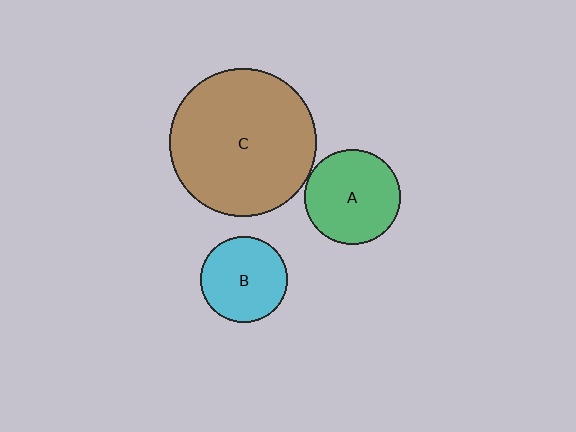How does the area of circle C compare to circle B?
Approximately 2.9 times.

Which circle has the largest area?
Circle C (brown).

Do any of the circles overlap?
No, none of the circles overlap.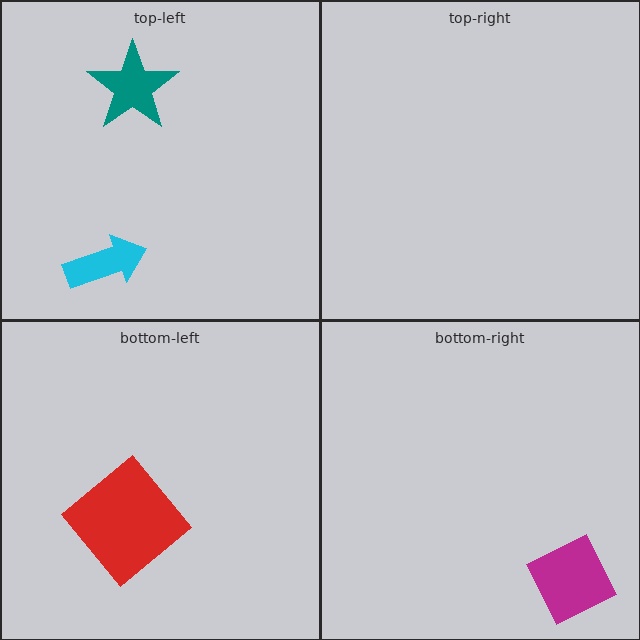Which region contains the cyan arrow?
The top-left region.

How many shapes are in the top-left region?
2.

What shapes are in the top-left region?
The teal star, the cyan arrow.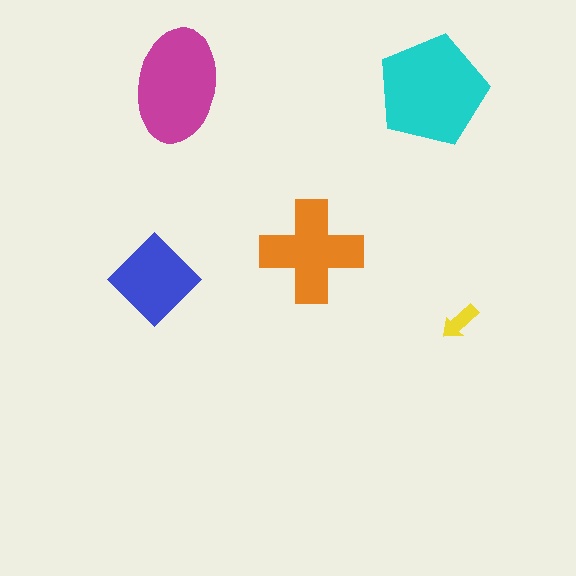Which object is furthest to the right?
The yellow arrow is rightmost.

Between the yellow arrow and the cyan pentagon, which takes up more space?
The cyan pentagon.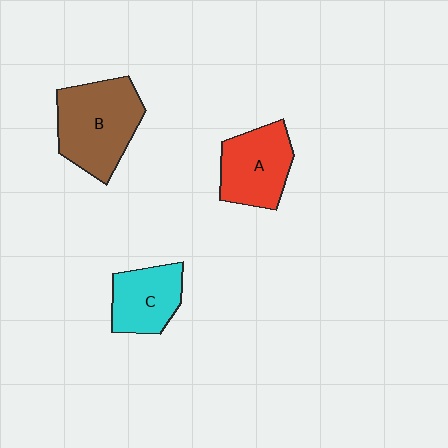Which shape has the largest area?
Shape B (brown).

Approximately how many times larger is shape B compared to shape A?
Approximately 1.3 times.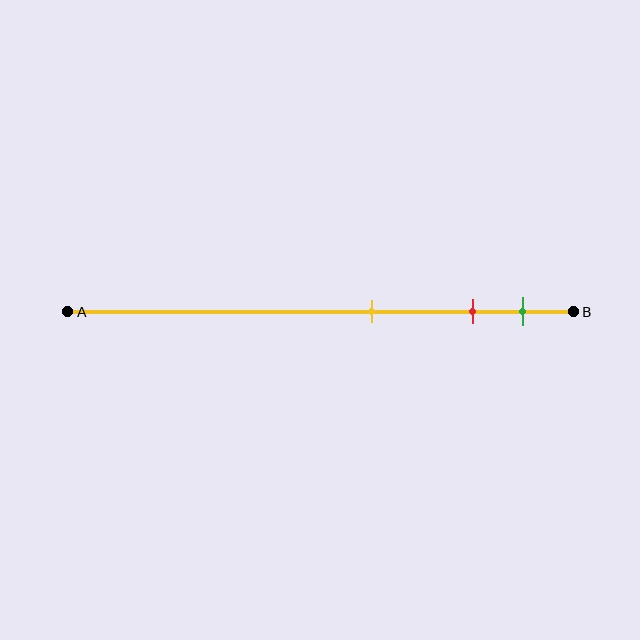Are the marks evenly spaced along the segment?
No, the marks are not evenly spaced.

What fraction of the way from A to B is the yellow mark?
The yellow mark is approximately 60% (0.6) of the way from A to B.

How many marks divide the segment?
There are 3 marks dividing the segment.